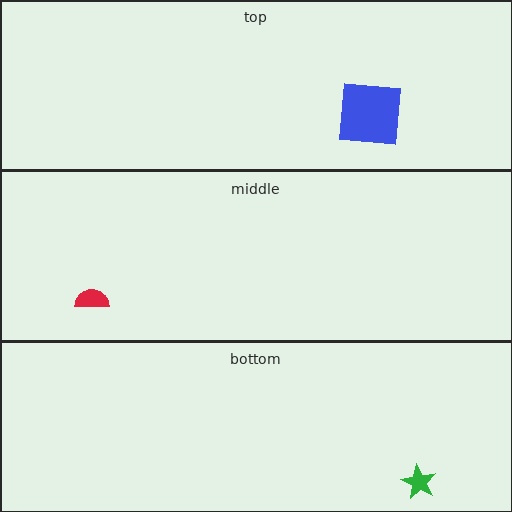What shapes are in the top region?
The blue square.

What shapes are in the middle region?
The red semicircle.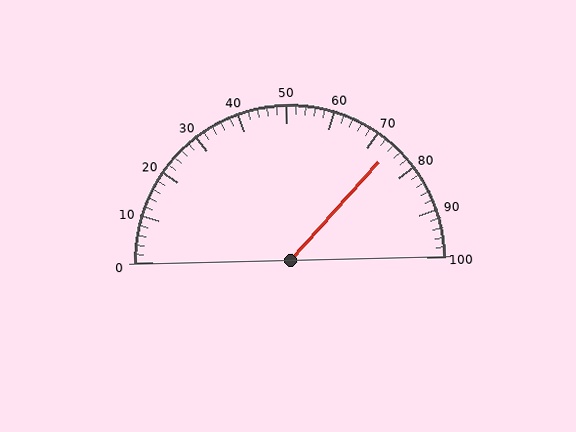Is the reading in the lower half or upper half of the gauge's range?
The reading is in the upper half of the range (0 to 100).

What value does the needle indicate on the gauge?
The needle indicates approximately 74.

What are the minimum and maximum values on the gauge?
The gauge ranges from 0 to 100.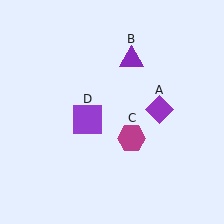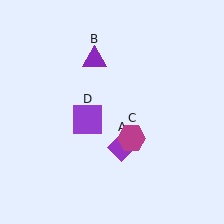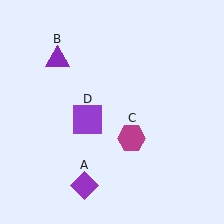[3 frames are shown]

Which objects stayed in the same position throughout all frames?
Magenta hexagon (object C) and purple square (object D) remained stationary.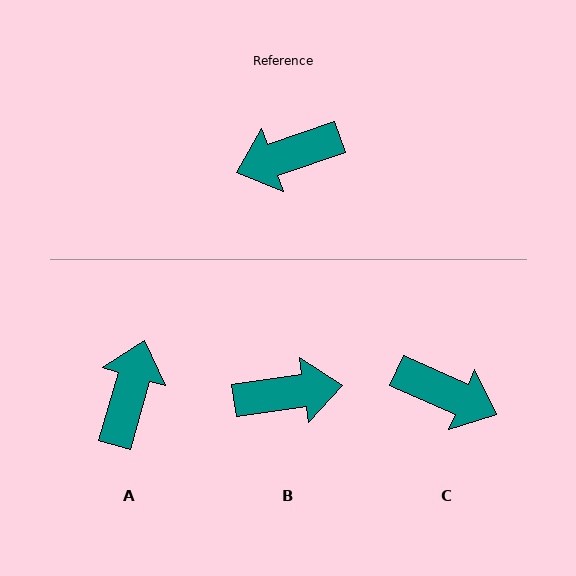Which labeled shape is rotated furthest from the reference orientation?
B, about 169 degrees away.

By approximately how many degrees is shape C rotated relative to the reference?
Approximately 138 degrees counter-clockwise.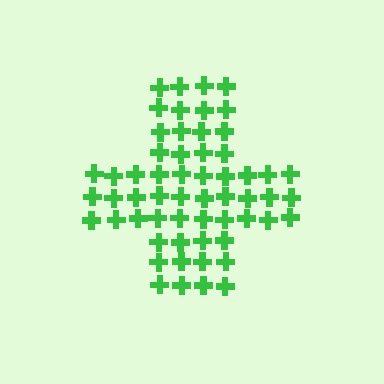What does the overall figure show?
The overall figure shows a cross.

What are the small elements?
The small elements are crosses.